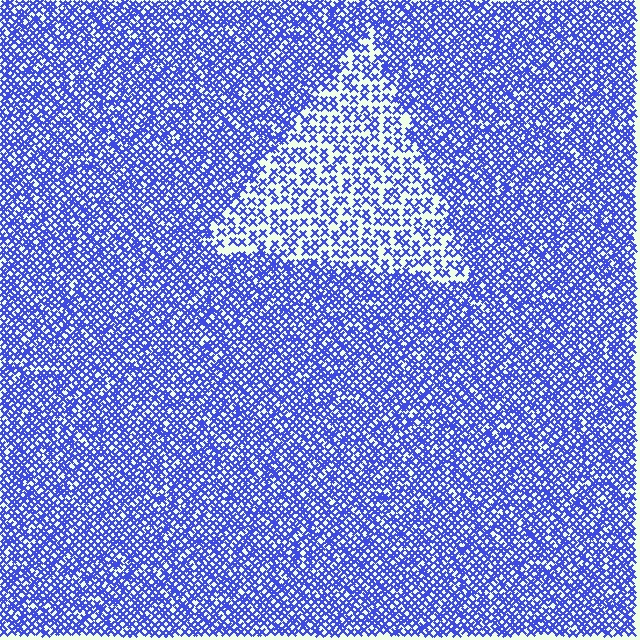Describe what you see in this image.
The image contains small blue elements arranged at two different densities. A triangle-shaped region is visible where the elements are less densely packed than the surrounding area.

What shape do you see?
I see a triangle.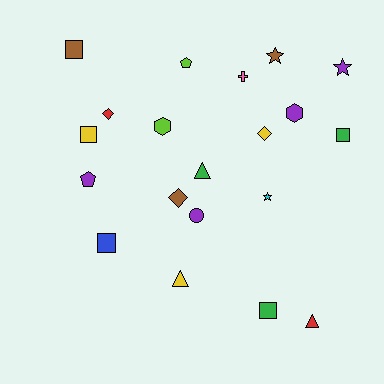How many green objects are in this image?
There are 3 green objects.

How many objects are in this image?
There are 20 objects.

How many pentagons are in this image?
There are 2 pentagons.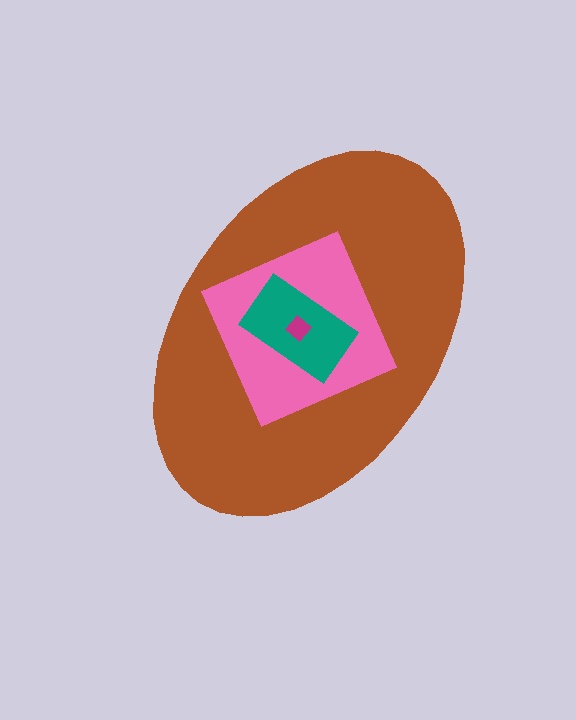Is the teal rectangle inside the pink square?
Yes.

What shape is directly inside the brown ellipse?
The pink square.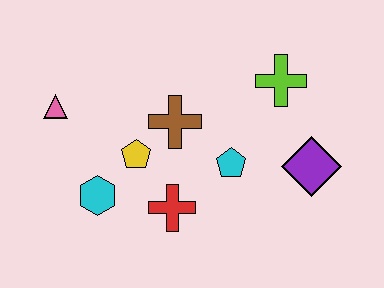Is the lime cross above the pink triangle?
Yes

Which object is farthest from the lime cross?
The pink triangle is farthest from the lime cross.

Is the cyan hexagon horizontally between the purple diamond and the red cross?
No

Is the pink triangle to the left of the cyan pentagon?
Yes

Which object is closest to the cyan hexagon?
The yellow pentagon is closest to the cyan hexagon.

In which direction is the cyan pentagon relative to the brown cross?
The cyan pentagon is to the right of the brown cross.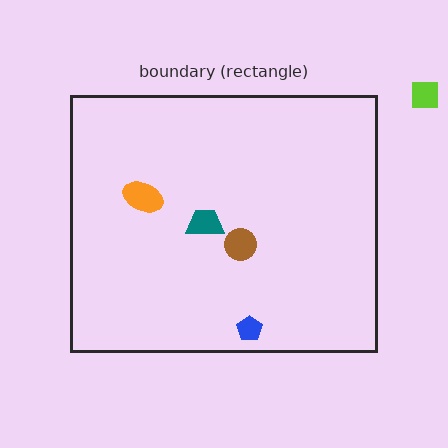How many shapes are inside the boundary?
4 inside, 1 outside.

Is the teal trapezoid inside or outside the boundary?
Inside.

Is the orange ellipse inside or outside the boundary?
Inside.